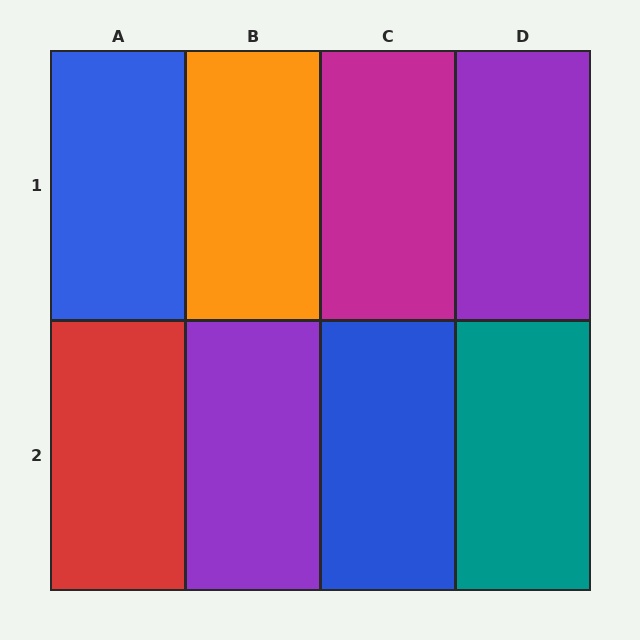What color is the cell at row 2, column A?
Red.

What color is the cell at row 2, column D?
Teal.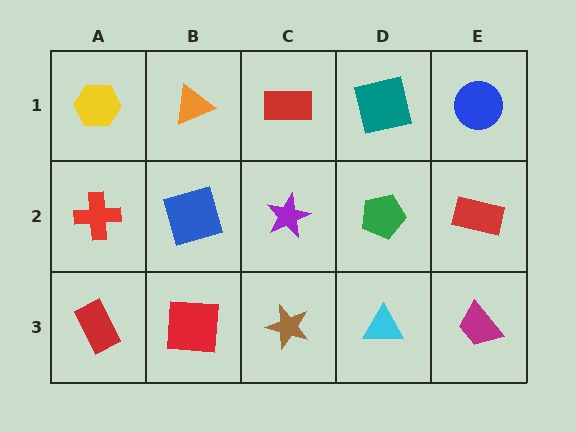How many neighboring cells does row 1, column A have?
2.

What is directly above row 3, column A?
A red cross.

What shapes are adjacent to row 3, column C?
A purple star (row 2, column C), a red square (row 3, column B), a cyan triangle (row 3, column D).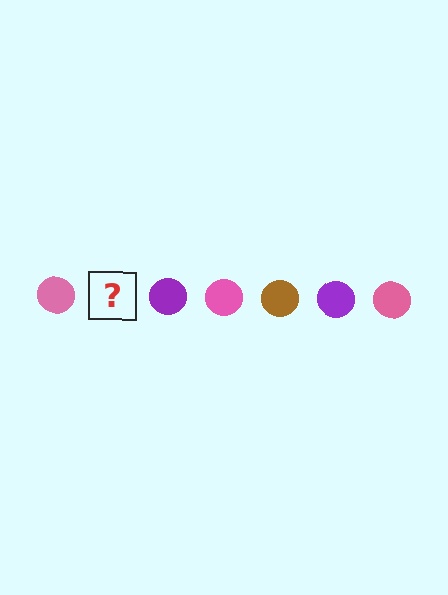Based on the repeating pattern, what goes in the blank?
The blank should be a brown circle.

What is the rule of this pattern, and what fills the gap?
The rule is that the pattern cycles through pink, brown, purple circles. The gap should be filled with a brown circle.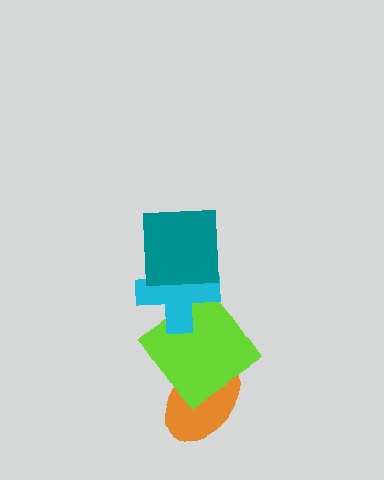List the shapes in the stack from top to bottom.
From top to bottom: the teal square, the cyan cross, the lime diamond, the orange ellipse.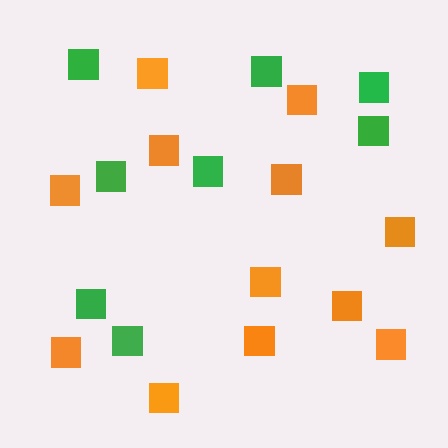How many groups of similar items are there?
There are 2 groups: one group of orange squares (12) and one group of green squares (8).